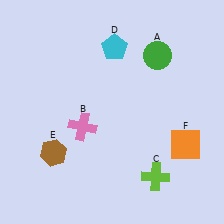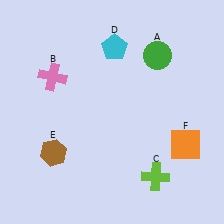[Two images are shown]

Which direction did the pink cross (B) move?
The pink cross (B) moved up.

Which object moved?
The pink cross (B) moved up.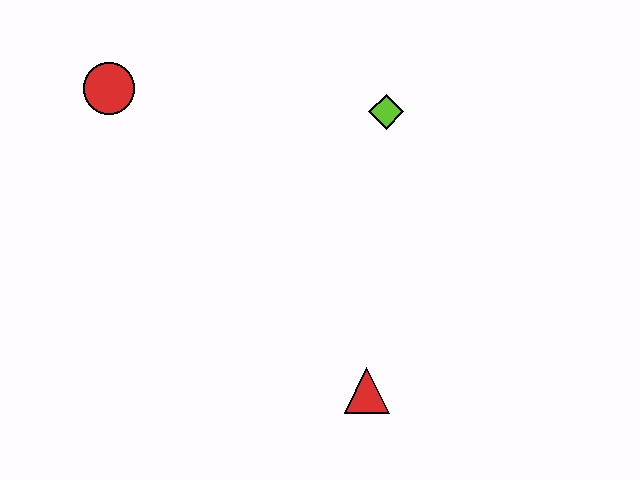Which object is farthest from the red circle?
The red triangle is farthest from the red circle.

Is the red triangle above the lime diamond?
No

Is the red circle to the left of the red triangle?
Yes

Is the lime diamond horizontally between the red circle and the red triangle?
No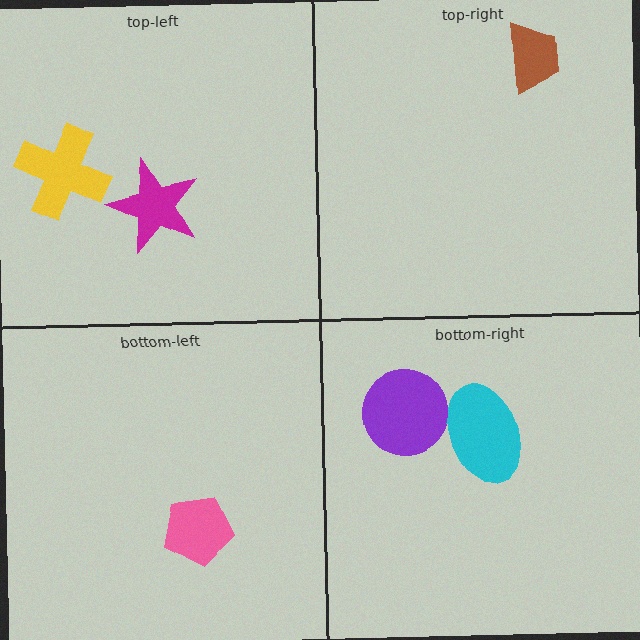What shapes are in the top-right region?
The brown trapezoid.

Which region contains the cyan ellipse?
The bottom-right region.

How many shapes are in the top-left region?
2.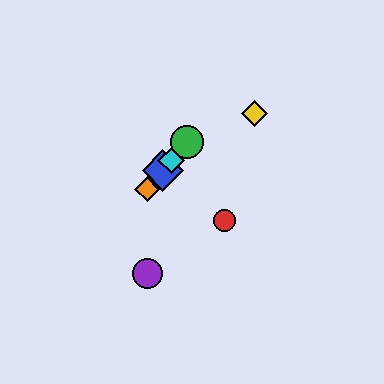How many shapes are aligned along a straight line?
4 shapes (the blue diamond, the green circle, the orange diamond, the cyan diamond) are aligned along a straight line.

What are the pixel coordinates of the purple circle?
The purple circle is at (147, 274).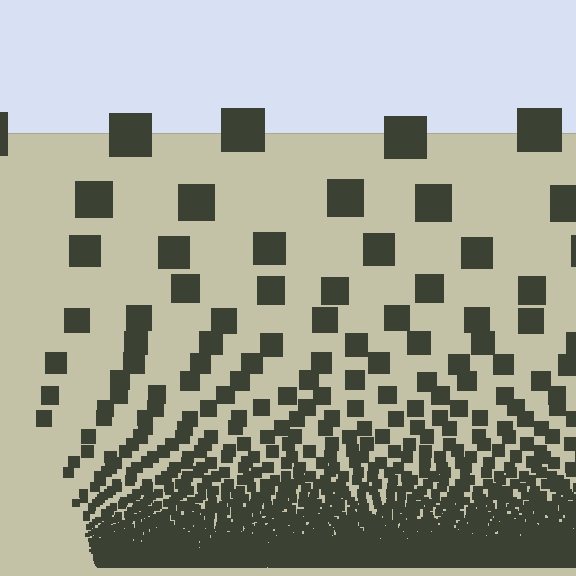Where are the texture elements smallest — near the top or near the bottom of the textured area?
Near the bottom.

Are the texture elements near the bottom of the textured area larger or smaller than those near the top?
Smaller. The gradient is inverted — elements near the bottom are smaller and denser.